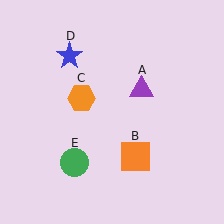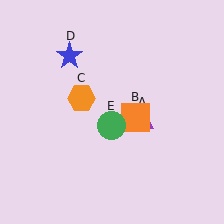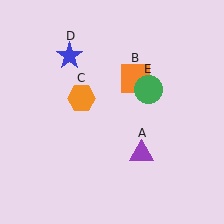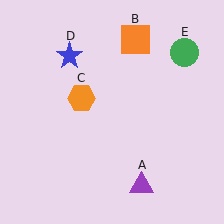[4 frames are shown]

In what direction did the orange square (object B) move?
The orange square (object B) moved up.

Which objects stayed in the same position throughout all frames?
Orange hexagon (object C) and blue star (object D) remained stationary.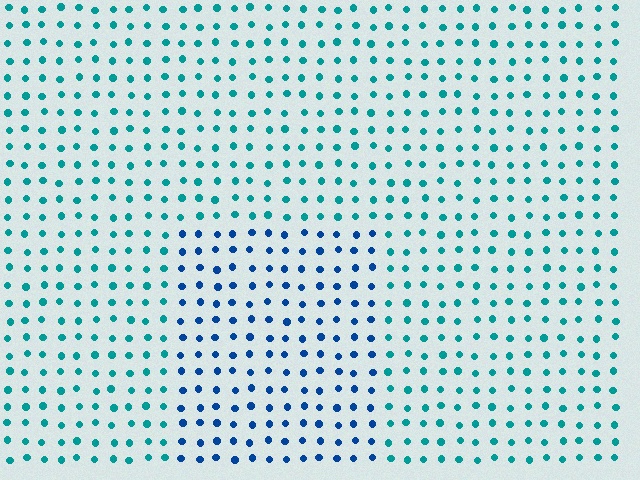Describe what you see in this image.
The image is filled with small teal elements in a uniform arrangement. A rectangle-shaped region is visible where the elements are tinted to a slightly different hue, forming a subtle color boundary.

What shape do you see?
I see a rectangle.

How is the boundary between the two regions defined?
The boundary is defined purely by a slight shift in hue (about 36 degrees). Spacing, size, and orientation are identical on both sides.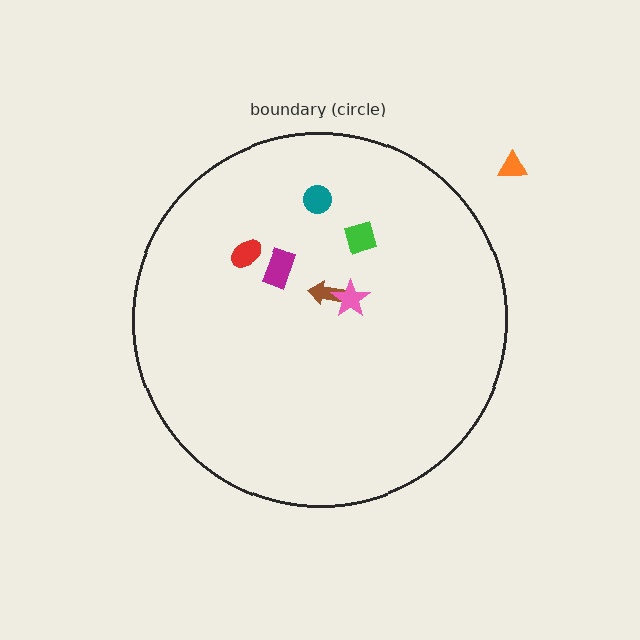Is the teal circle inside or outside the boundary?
Inside.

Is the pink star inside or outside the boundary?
Inside.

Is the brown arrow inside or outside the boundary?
Inside.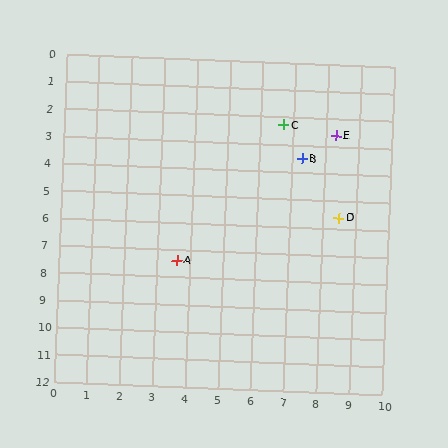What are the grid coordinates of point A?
Point A is at approximately (3.6, 7.4).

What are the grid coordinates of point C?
Point C is at approximately (6.7, 2.3).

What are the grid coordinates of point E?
Point E is at approximately (8.3, 2.6).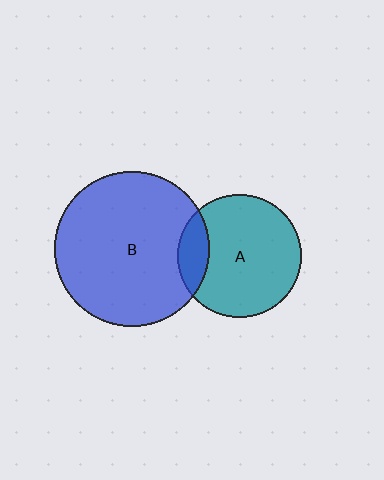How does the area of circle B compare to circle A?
Approximately 1.6 times.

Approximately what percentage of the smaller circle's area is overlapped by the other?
Approximately 15%.